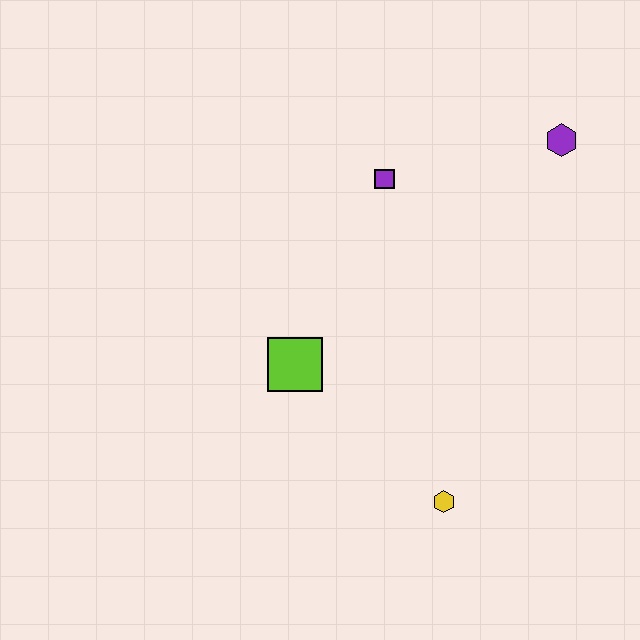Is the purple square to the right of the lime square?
Yes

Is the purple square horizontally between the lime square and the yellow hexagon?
Yes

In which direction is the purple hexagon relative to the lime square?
The purple hexagon is to the right of the lime square.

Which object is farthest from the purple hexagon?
The yellow hexagon is farthest from the purple hexagon.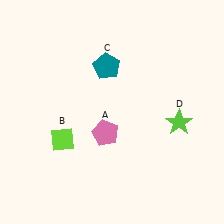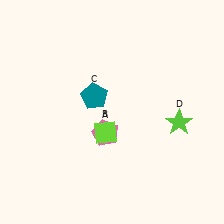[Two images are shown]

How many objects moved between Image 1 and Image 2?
2 objects moved between the two images.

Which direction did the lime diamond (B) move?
The lime diamond (B) moved right.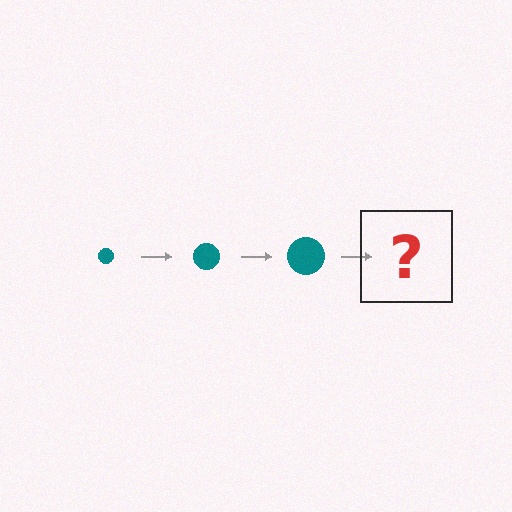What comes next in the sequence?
The next element should be a teal circle, larger than the previous one.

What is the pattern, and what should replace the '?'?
The pattern is that the circle gets progressively larger each step. The '?' should be a teal circle, larger than the previous one.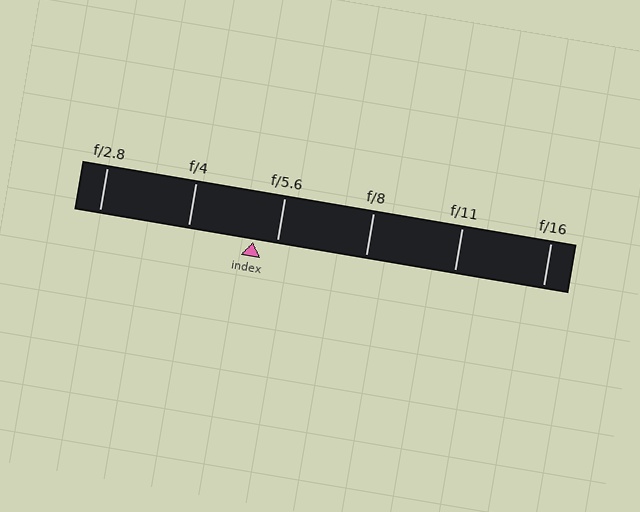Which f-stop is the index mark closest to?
The index mark is closest to f/5.6.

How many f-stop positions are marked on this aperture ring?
There are 6 f-stop positions marked.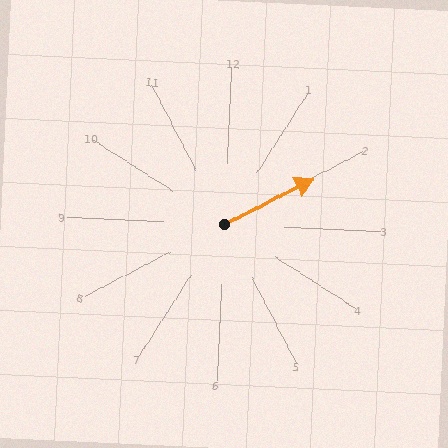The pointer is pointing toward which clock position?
Roughly 2 o'clock.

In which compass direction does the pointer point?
Northeast.